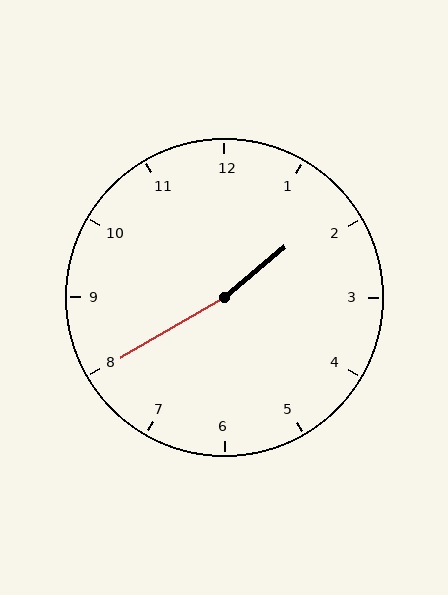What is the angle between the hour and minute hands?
Approximately 170 degrees.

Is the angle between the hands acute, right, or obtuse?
It is obtuse.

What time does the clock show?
1:40.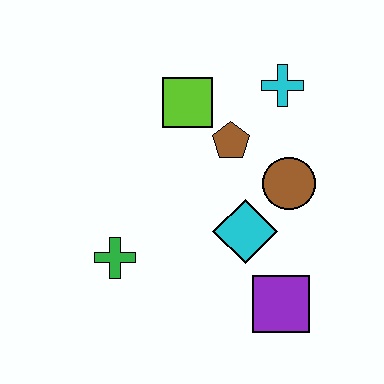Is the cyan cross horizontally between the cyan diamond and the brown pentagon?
No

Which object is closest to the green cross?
The cyan diamond is closest to the green cross.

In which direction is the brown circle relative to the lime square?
The brown circle is to the right of the lime square.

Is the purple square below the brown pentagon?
Yes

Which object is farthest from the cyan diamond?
The cyan cross is farthest from the cyan diamond.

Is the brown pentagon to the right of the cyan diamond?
No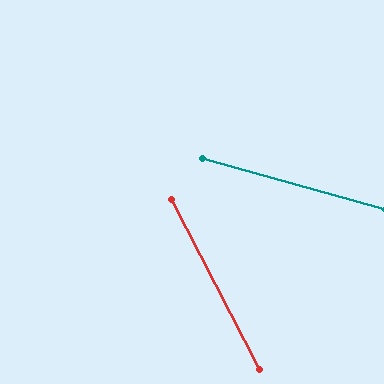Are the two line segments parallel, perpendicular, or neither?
Neither parallel nor perpendicular — they differ by about 47°.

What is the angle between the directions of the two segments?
Approximately 47 degrees.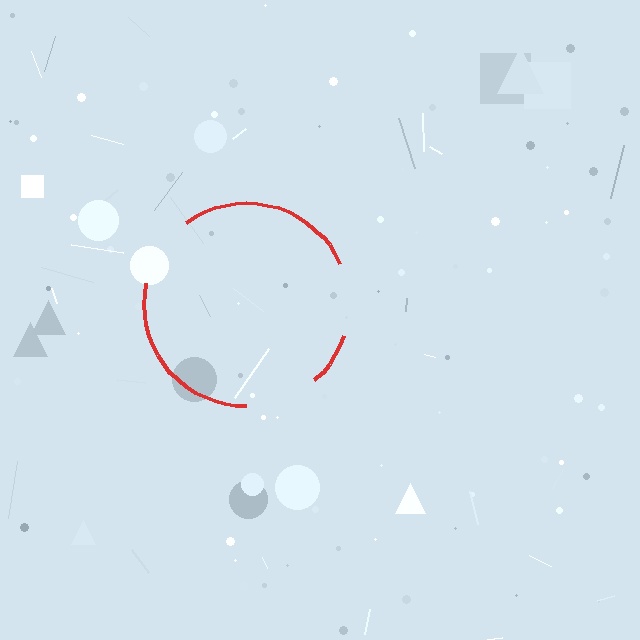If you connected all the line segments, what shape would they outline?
They would outline a circle.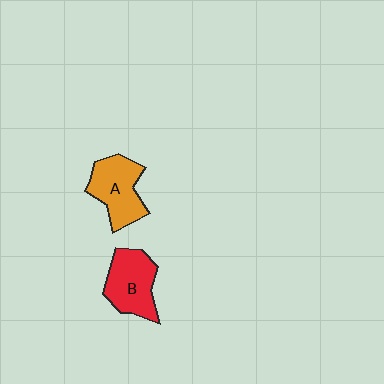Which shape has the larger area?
Shape A (orange).